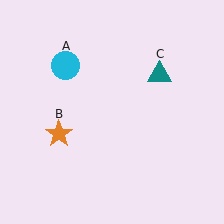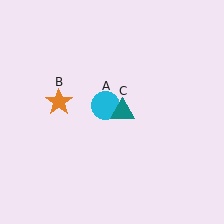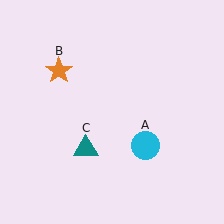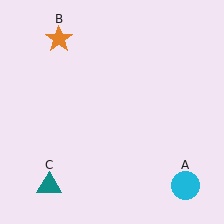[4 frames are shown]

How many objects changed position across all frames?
3 objects changed position: cyan circle (object A), orange star (object B), teal triangle (object C).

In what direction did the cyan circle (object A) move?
The cyan circle (object A) moved down and to the right.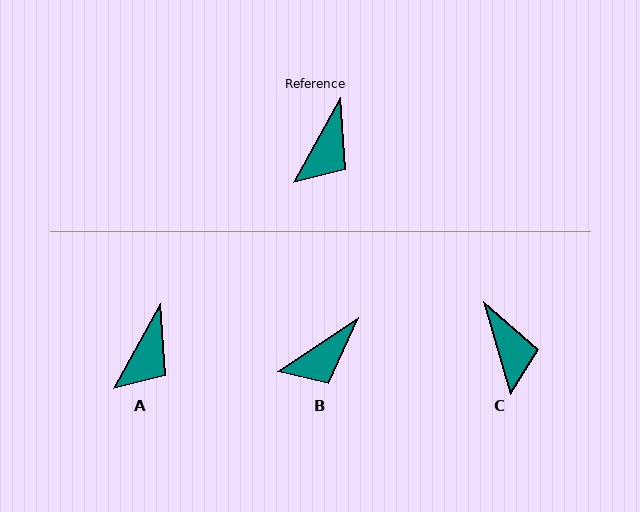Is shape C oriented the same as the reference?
No, it is off by about 45 degrees.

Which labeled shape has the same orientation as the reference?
A.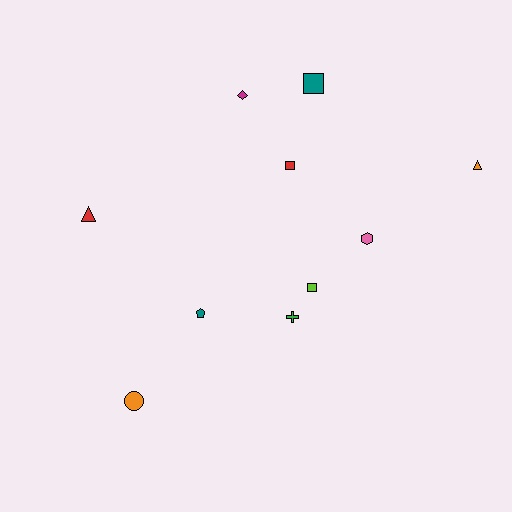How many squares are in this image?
There are 3 squares.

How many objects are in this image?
There are 10 objects.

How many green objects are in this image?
There is 1 green object.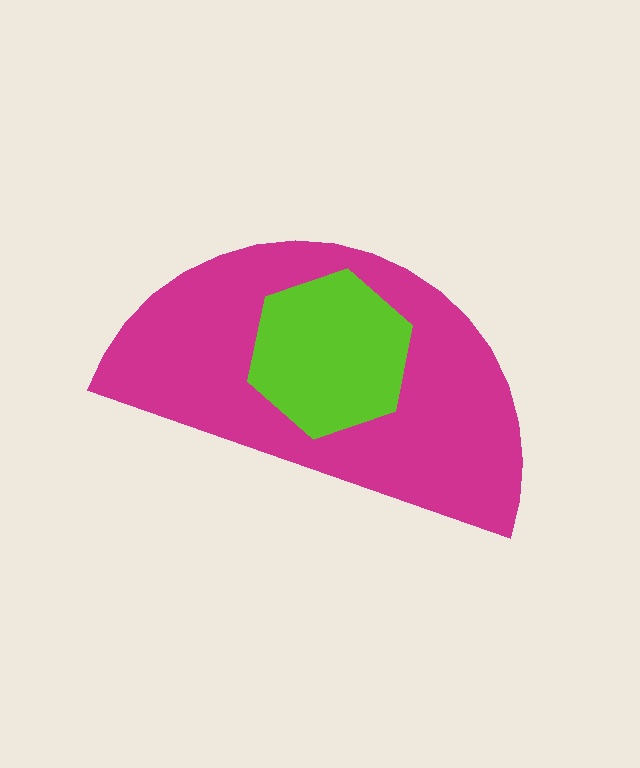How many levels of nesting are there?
2.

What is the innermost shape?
The lime hexagon.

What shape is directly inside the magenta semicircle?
The lime hexagon.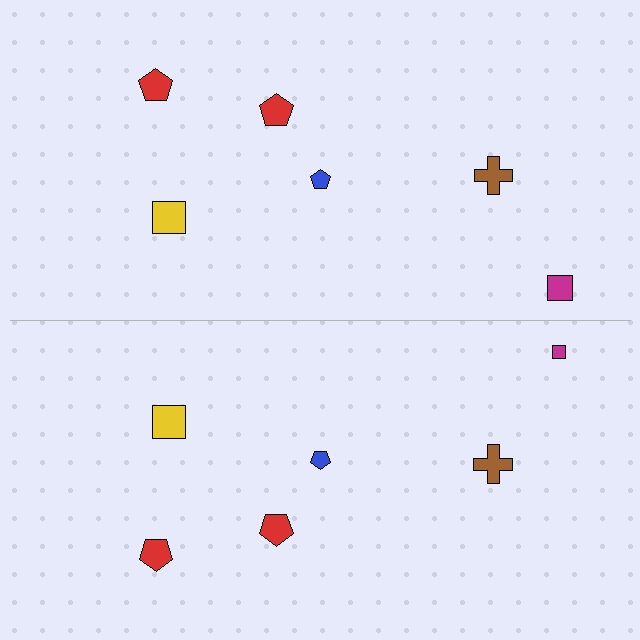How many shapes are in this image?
There are 12 shapes in this image.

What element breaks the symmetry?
The magenta square on the bottom side has a different size than its mirror counterpart.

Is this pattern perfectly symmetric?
No, the pattern is not perfectly symmetric. The magenta square on the bottom side has a different size than its mirror counterpart.